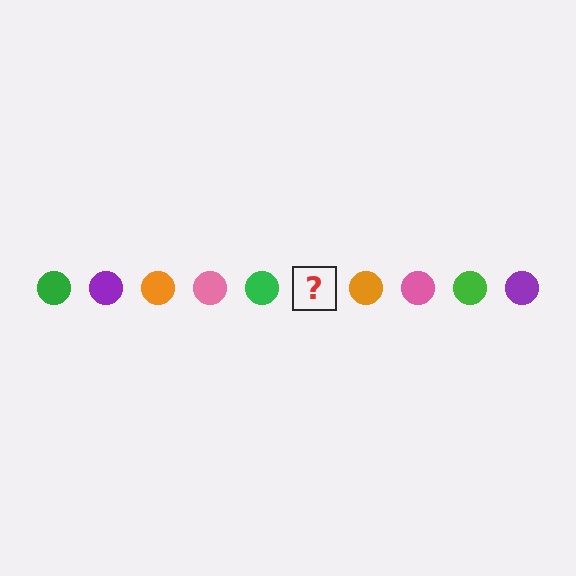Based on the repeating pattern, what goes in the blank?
The blank should be a purple circle.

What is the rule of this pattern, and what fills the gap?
The rule is that the pattern cycles through green, purple, orange, pink circles. The gap should be filled with a purple circle.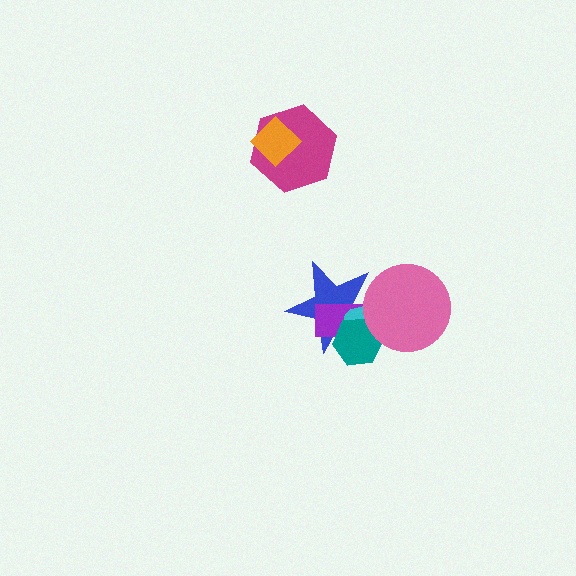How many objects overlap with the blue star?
4 objects overlap with the blue star.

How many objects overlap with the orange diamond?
1 object overlaps with the orange diamond.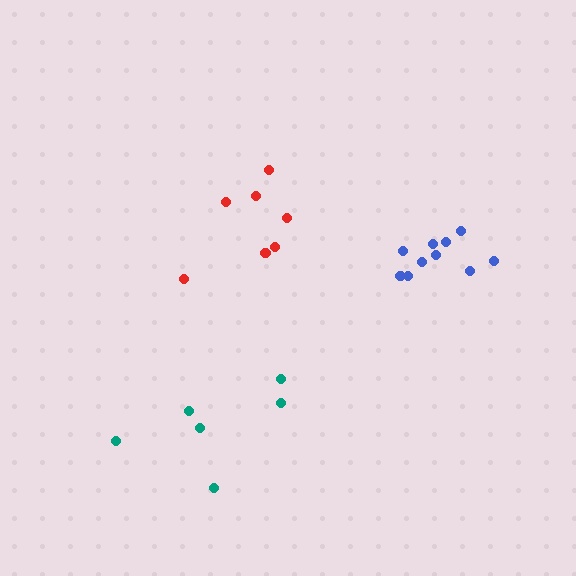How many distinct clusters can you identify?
There are 3 distinct clusters.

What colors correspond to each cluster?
The clusters are colored: red, blue, teal.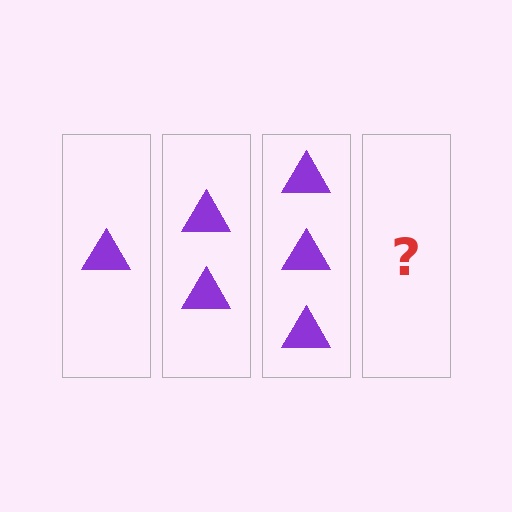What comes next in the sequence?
The next element should be 4 triangles.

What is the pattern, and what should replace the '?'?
The pattern is that each step adds one more triangle. The '?' should be 4 triangles.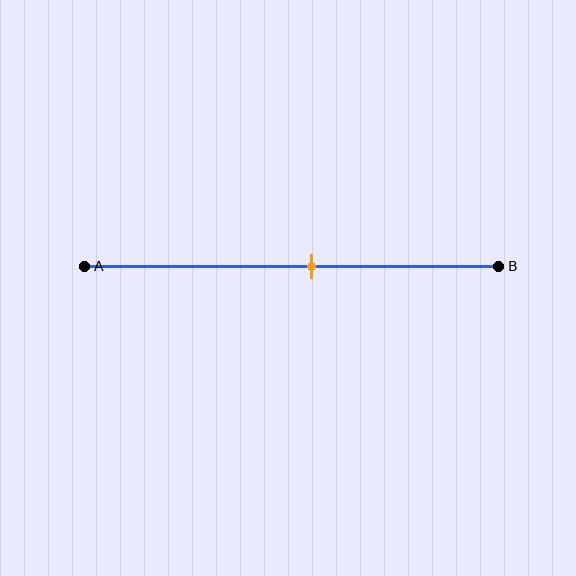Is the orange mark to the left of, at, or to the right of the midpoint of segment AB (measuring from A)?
The orange mark is to the right of the midpoint of segment AB.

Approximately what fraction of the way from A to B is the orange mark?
The orange mark is approximately 55% of the way from A to B.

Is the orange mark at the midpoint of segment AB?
No, the mark is at about 55% from A, not at the 50% midpoint.